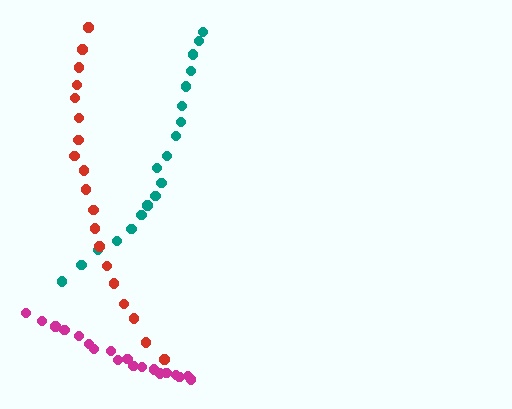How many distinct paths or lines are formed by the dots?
There are 3 distinct paths.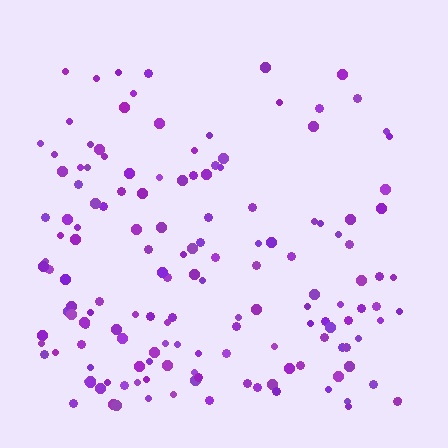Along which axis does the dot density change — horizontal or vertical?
Vertical.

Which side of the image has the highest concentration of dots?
The bottom.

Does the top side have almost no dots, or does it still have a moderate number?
Still a moderate number, just noticeably fewer than the bottom.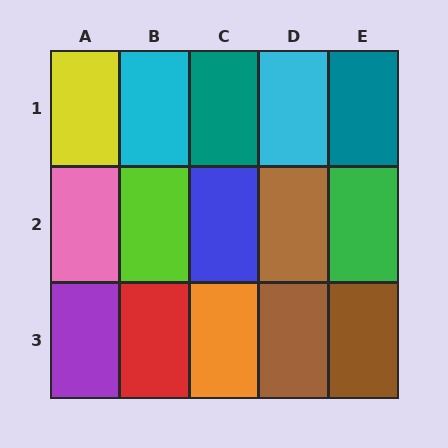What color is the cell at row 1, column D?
Cyan.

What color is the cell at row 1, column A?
Yellow.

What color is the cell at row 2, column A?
Pink.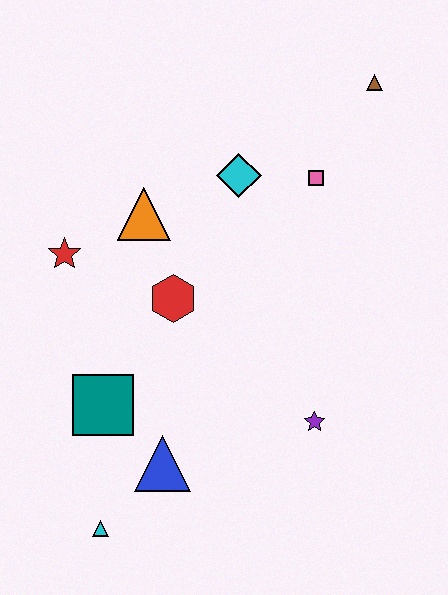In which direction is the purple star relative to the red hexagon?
The purple star is to the right of the red hexagon.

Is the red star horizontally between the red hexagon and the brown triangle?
No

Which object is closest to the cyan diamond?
The pink square is closest to the cyan diamond.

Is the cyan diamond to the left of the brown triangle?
Yes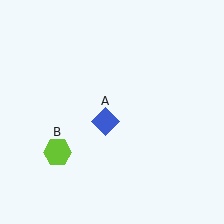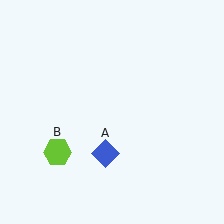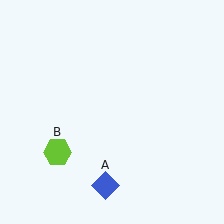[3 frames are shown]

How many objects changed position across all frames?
1 object changed position: blue diamond (object A).